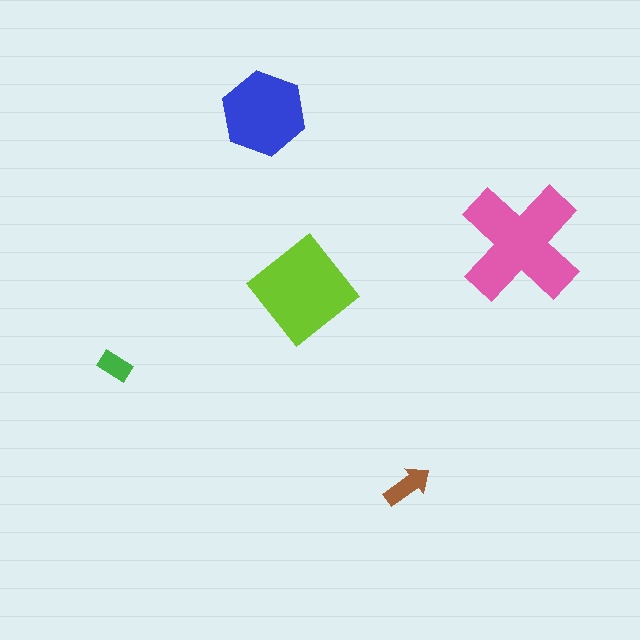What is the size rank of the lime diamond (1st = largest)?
2nd.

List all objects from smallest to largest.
The green rectangle, the brown arrow, the blue hexagon, the lime diamond, the pink cross.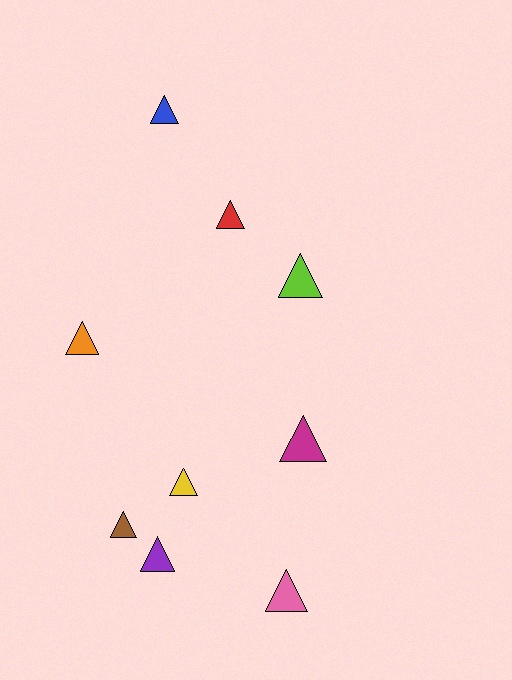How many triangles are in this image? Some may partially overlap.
There are 9 triangles.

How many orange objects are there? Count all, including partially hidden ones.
There is 1 orange object.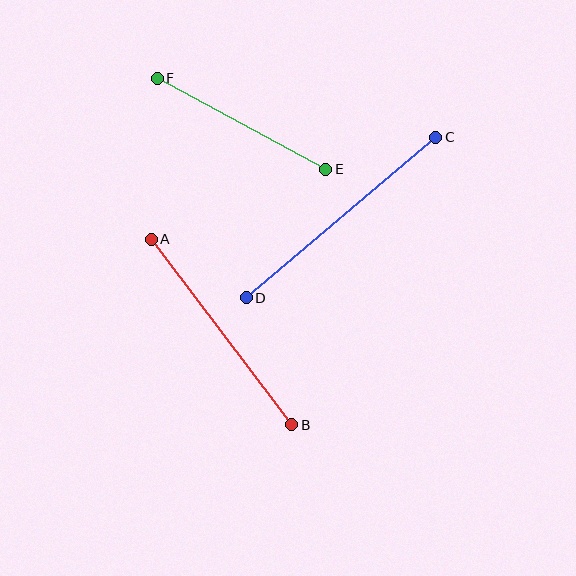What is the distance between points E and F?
The distance is approximately 191 pixels.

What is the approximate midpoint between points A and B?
The midpoint is at approximately (222, 332) pixels.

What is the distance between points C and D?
The distance is approximately 249 pixels.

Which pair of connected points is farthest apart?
Points C and D are farthest apart.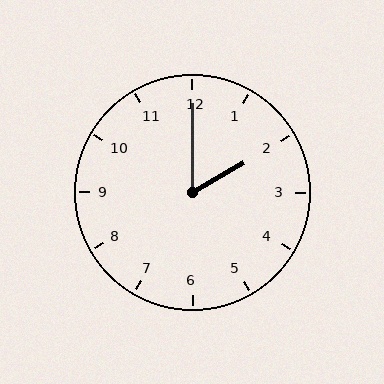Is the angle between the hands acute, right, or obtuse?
It is acute.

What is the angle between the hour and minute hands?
Approximately 60 degrees.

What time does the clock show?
2:00.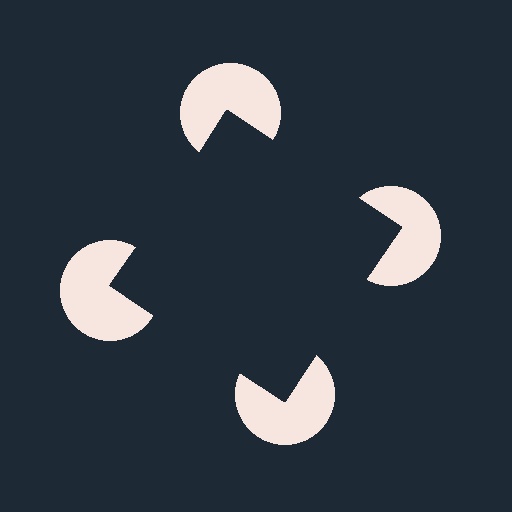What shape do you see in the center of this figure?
An illusory square — its edges are inferred from the aligned wedge cuts in the pac-man discs, not physically drawn.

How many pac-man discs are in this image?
There are 4 — one at each vertex of the illusory square.